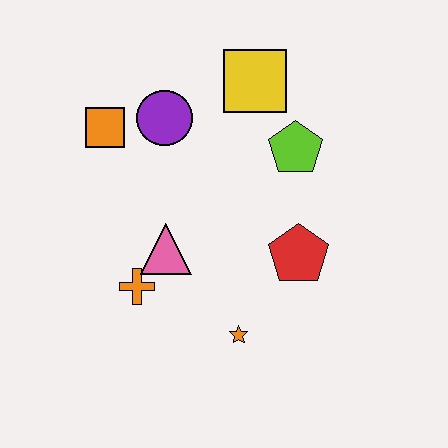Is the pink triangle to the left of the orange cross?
No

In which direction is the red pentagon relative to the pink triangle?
The red pentagon is to the right of the pink triangle.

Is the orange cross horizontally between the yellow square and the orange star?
No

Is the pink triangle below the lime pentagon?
Yes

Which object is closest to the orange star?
The red pentagon is closest to the orange star.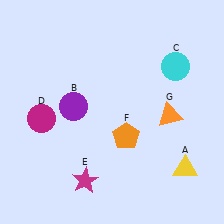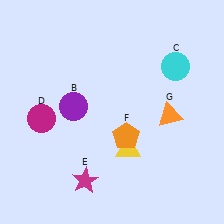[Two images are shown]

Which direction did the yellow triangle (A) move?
The yellow triangle (A) moved left.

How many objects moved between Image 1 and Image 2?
1 object moved between the two images.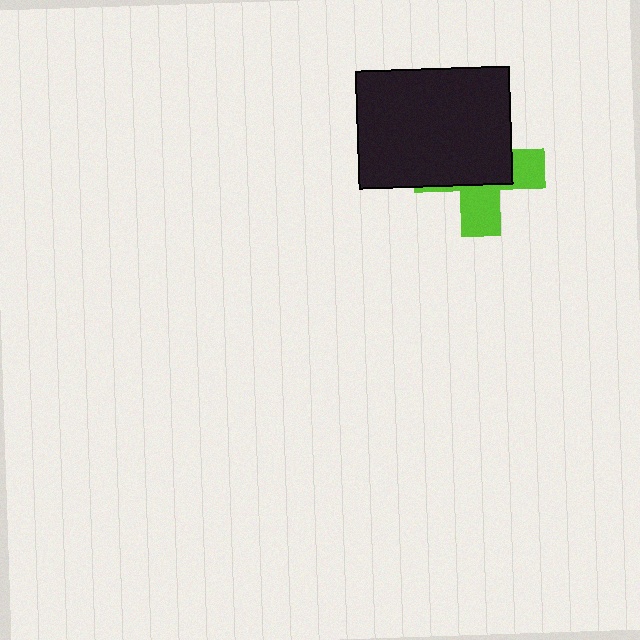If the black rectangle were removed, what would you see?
You would see the complete lime cross.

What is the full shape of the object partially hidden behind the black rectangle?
The partially hidden object is a lime cross.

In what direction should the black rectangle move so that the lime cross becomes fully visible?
The black rectangle should move up. That is the shortest direction to clear the overlap and leave the lime cross fully visible.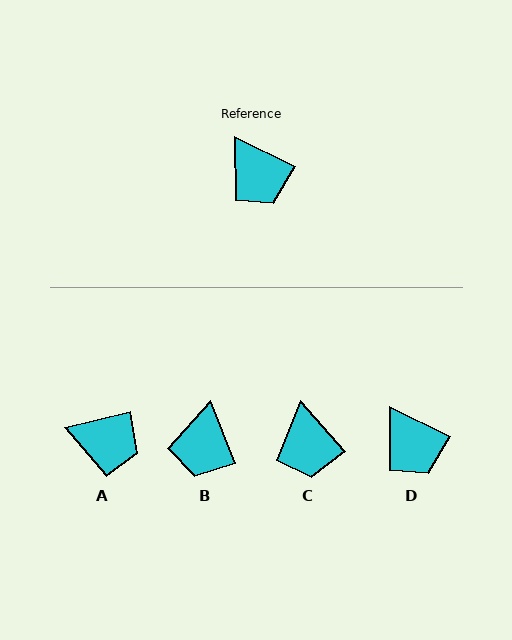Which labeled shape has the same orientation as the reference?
D.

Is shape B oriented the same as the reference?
No, it is off by about 42 degrees.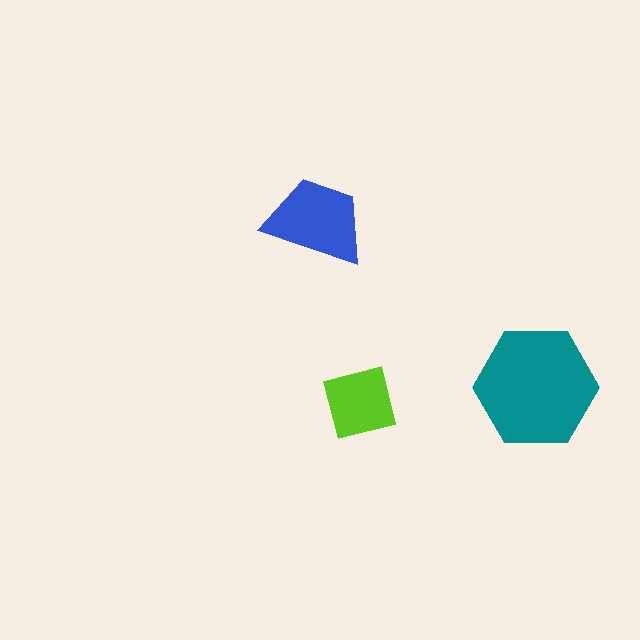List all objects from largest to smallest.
The teal hexagon, the blue trapezoid, the lime square.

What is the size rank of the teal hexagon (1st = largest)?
1st.